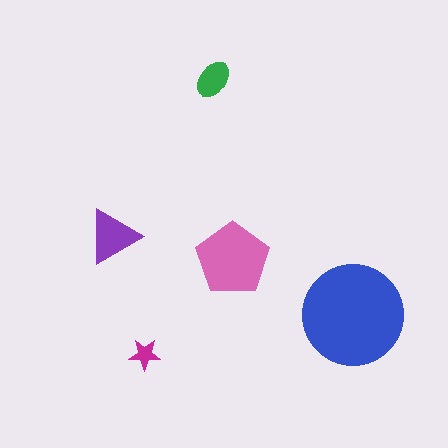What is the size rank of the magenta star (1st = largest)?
5th.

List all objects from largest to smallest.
The blue circle, the pink pentagon, the purple triangle, the green ellipse, the magenta star.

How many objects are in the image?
There are 5 objects in the image.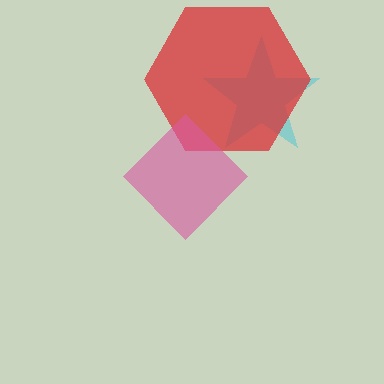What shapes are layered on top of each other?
The layered shapes are: a cyan star, a red hexagon, a pink diamond.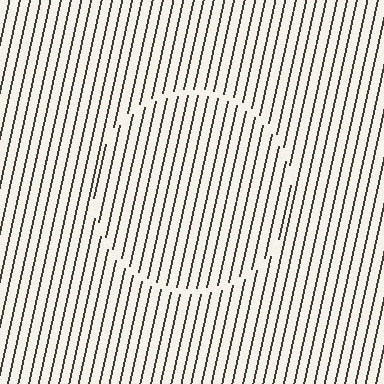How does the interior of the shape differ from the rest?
The interior of the shape contains the same grating, shifted by half a period — the contour is defined by the phase discontinuity where line-ends from the inner and outer gratings abut.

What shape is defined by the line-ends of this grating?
An illusory circle. The interior of the shape contains the same grating, shifted by half a period — the contour is defined by the phase discontinuity where line-ends from the inner and outer gratings abut.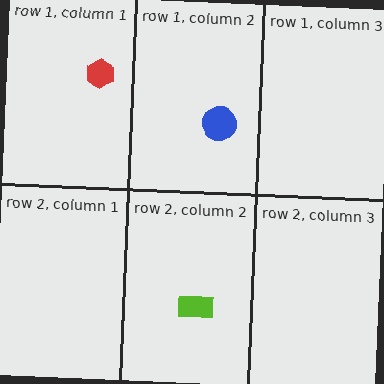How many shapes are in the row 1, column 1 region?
1.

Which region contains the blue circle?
The row 1, column 2 region.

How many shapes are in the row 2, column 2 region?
1.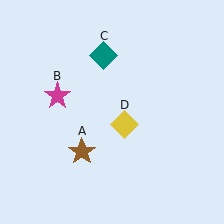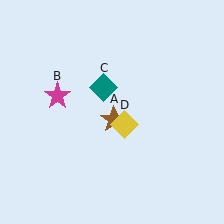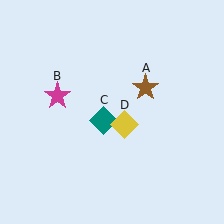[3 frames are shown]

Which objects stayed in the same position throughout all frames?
Magenta star (object B) and yellow diamond (object D) remained stationary.